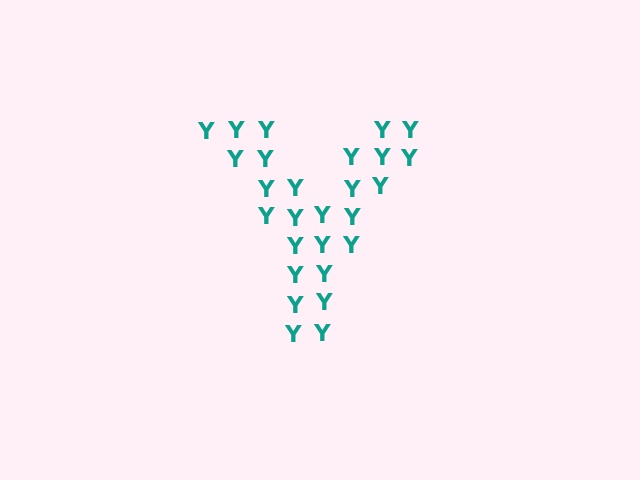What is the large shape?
The large shape is the letter Y.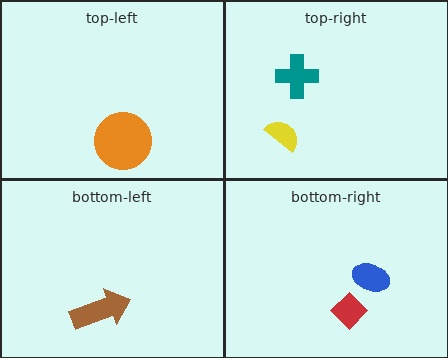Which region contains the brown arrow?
The bottom-left region.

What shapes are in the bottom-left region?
The brown arrow.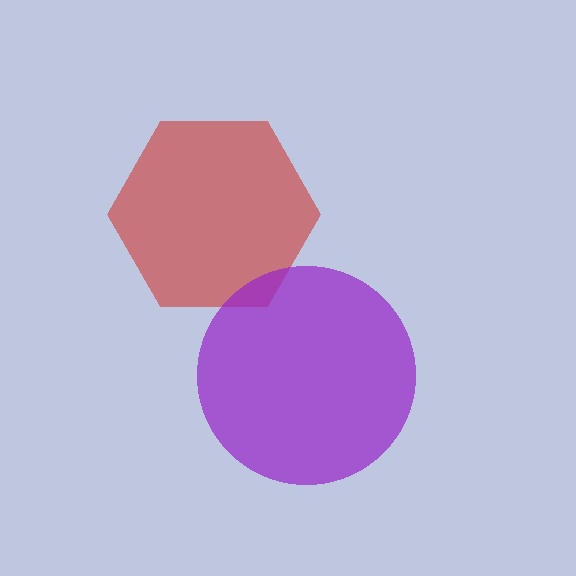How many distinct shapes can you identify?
There are 2 distinct shapes: a red hexagon, a purple circle.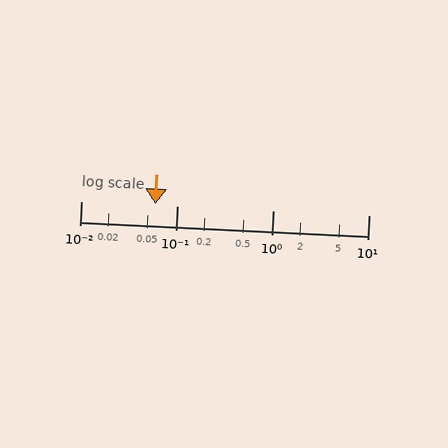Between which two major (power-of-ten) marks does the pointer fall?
The pointer is between 0.01 and 0.1.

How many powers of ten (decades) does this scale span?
The scale spans 3 decades, from 0.01 to 10.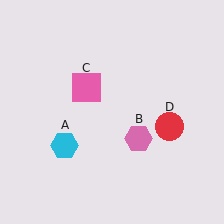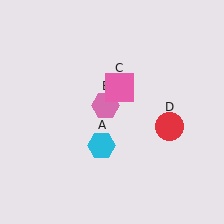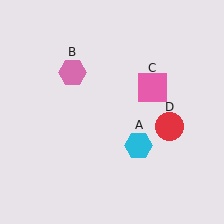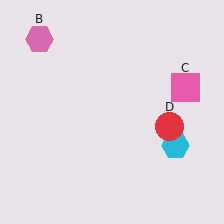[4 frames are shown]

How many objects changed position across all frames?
3 objects changed position: cyan hexagon (object A), pink hexagon (object B), pink square (object C).